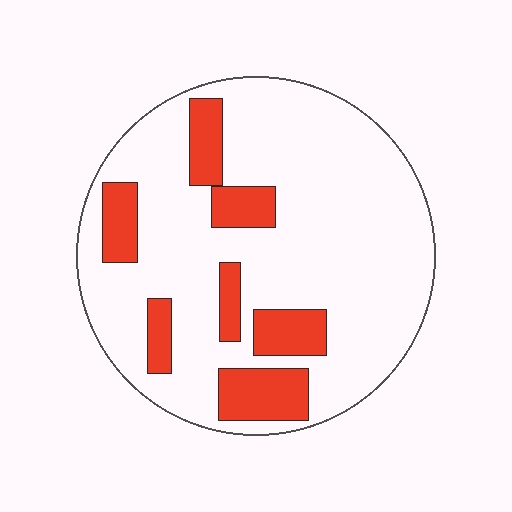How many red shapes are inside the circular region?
7.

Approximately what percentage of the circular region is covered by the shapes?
Approximately 20%.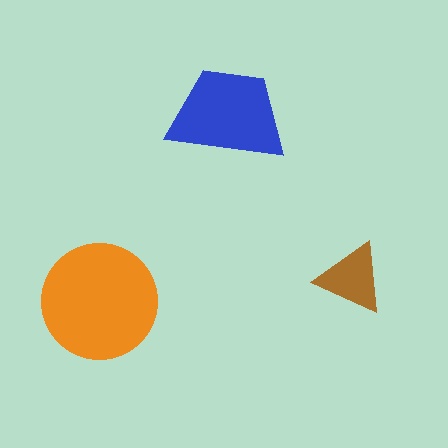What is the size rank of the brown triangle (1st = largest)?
3rd.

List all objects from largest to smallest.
The orange circle, the blue trapezoid, the brown triangle.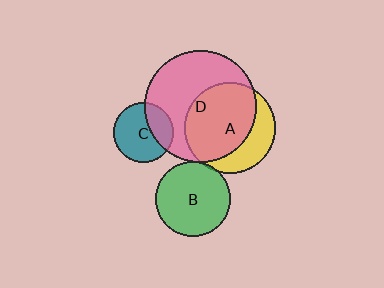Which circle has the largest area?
Circle D (pink).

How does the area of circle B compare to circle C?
Approximately 1.6 times.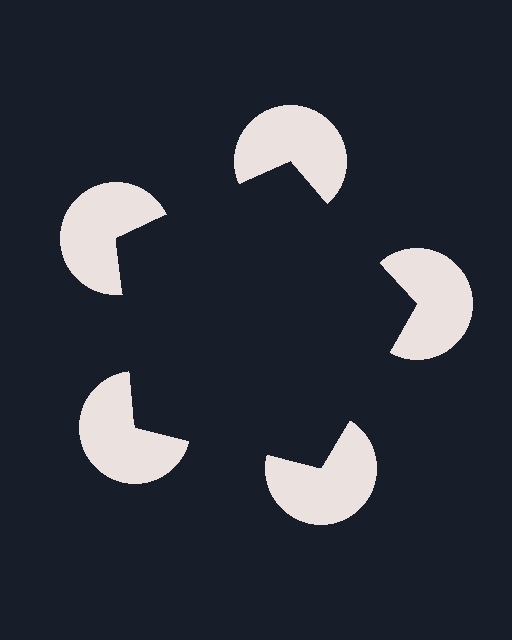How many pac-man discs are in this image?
There are 5 — one at each vertex of the illusory pentagon.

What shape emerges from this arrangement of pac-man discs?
An illusory pentagon — its edges are inferred from the aligned wedge cuts in the pac-man discs, not physically drawn.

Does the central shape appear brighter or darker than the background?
It typically appears slightly darker than the background, even though no actual brightness change is drawn.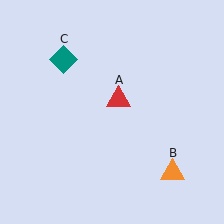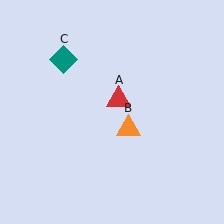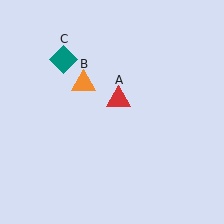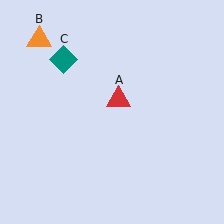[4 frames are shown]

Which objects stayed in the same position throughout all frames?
Red triangle (object A) and teal diamond (object C) remained stationary.